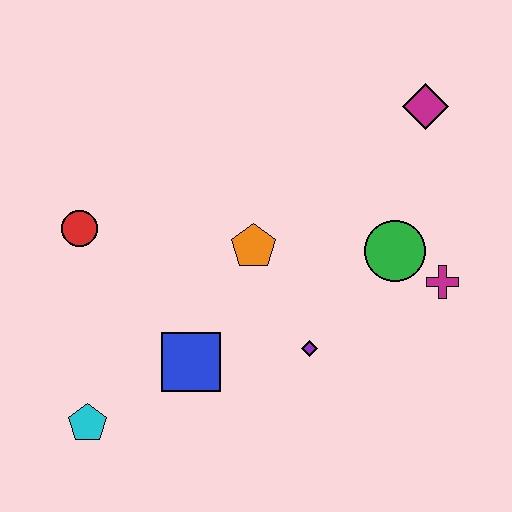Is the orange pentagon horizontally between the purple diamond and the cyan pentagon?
Yes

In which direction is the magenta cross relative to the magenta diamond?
The magenta cross is below the magenta diamond.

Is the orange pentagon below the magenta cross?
No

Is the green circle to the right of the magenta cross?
No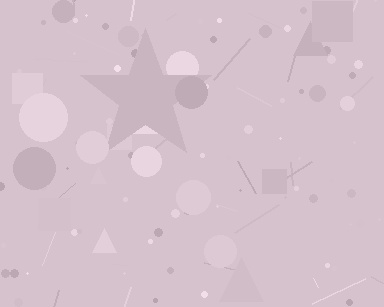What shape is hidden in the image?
A star is hidden in the image.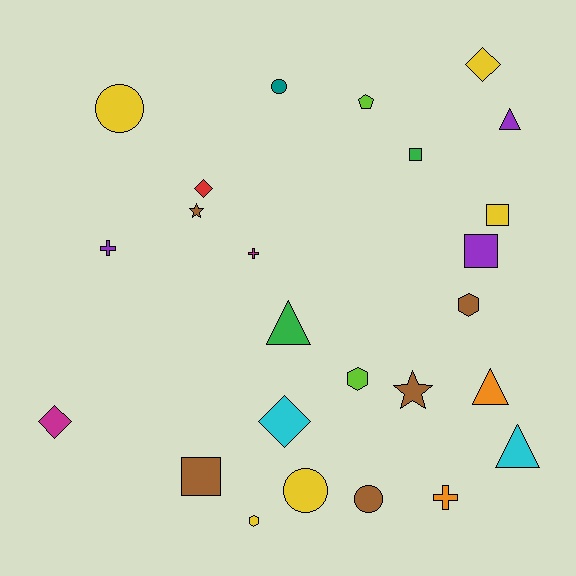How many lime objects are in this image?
There are 2 lime objects.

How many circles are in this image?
There are 4 circles.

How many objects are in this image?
There are 25 objects.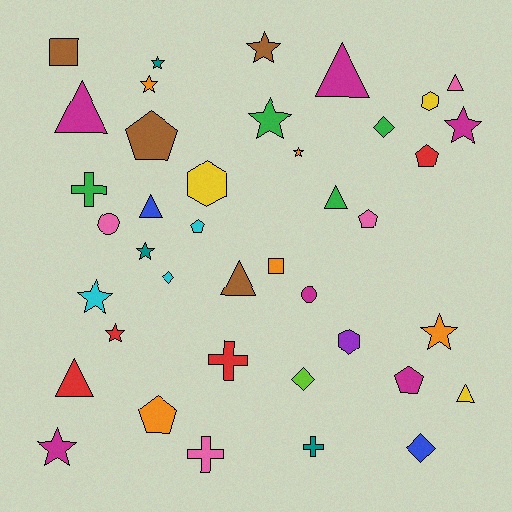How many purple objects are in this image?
There is 1 purple object.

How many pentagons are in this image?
There are 6 pentagons.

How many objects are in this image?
There are 40 objects.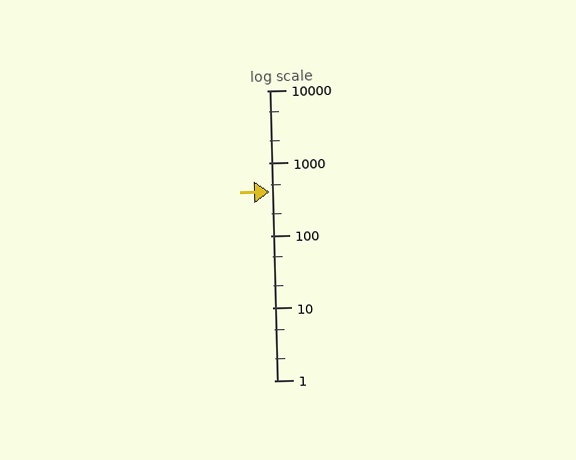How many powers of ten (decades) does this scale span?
The scale spans 4 decades, from 1 to 10000.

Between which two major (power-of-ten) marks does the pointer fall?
The pointer is between 100 and 1000.